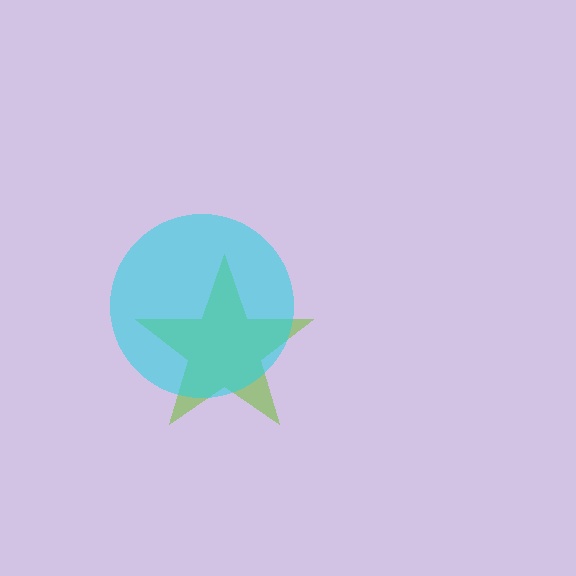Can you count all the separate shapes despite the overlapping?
Yes, there are 2 separate shapes.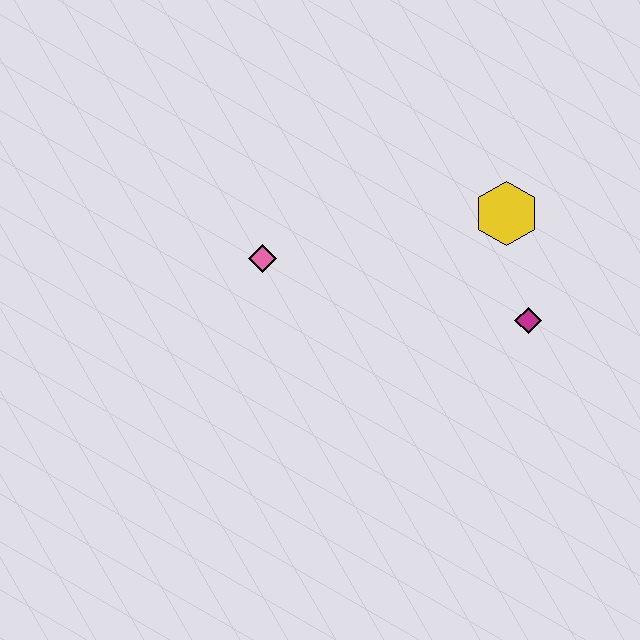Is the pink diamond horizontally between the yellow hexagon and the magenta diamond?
No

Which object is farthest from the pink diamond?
The magenta diamond is farthest from the pink diamond.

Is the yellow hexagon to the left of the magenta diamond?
Yes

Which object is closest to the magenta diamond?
The yellow hexagon is closest to the magenta diamond.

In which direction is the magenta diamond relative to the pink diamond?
The magenta diamond is to the right of the pink diamond.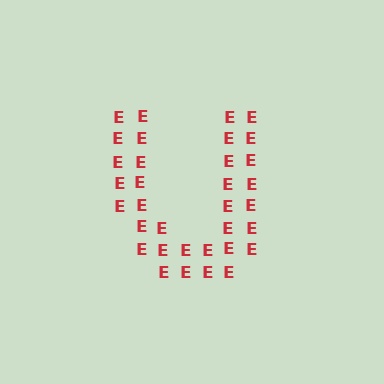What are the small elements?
The small elements are letter E's.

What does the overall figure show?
The overall figure shows the letter U.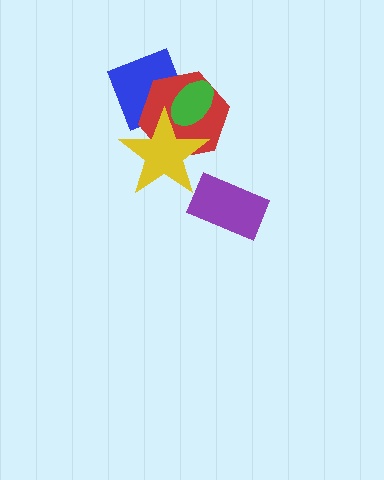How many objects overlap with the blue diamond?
3 objects overlap with the blue diamond.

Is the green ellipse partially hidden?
Yes, it is partially covered by another shape.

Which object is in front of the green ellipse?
The yellow star is in front of the green ellipse.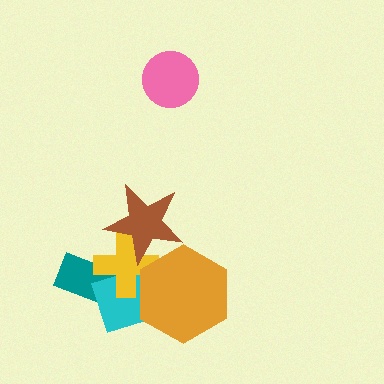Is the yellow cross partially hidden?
Yes, it is partially covered by another shape.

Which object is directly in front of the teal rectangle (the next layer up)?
The cyan diamond is directly in front of the teal rectangle.